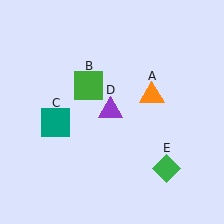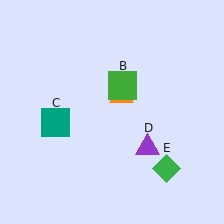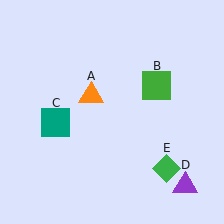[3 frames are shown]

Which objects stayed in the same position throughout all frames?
Teal square (object C) and green diamond (object E) remained stationary.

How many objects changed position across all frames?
3 objects changed position: orange triangle (object A), green square (object B), purple triangle (object D).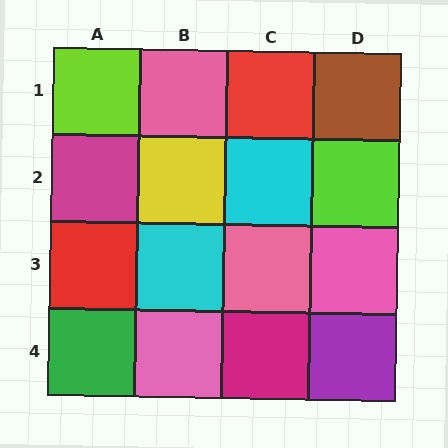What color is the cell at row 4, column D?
Purple.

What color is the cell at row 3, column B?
Cyan.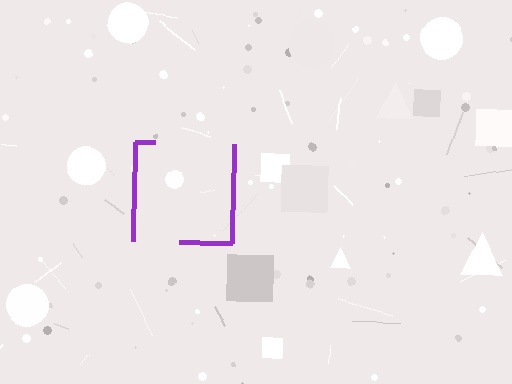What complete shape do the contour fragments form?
The contour fragments form a square.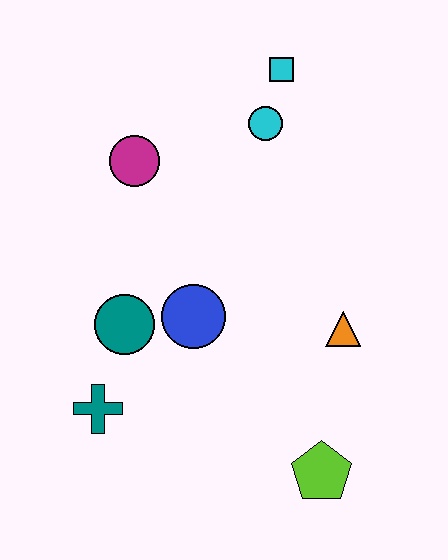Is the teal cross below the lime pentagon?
No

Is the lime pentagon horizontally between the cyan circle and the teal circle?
No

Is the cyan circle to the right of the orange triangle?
No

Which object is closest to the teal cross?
The teal circle is closest to the teal cross.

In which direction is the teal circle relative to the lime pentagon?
The teal circle is to the left of the lime pentagon.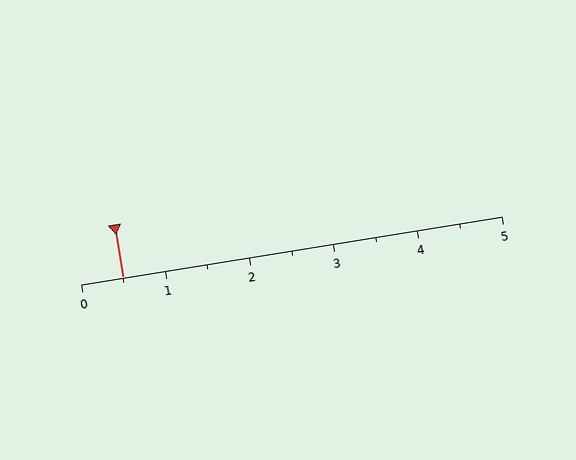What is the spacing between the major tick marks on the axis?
The major ticks are spaced 1 apart.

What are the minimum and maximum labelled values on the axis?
The axis runs from 0 to 5.